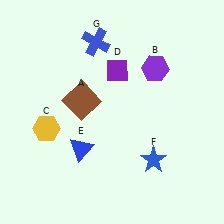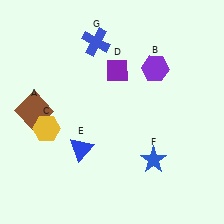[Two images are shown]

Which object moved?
The brown square (A) moved left.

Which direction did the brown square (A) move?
The brown square (A) moved left.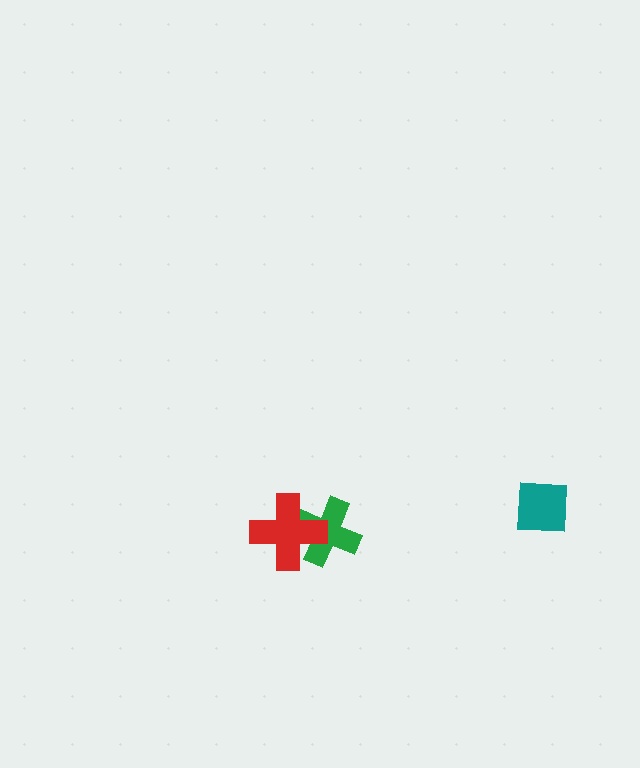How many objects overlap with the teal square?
0 objects overlap with the teal square.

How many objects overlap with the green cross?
1 object overlaps with the green cross.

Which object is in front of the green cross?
The red cross is in front of the green cross.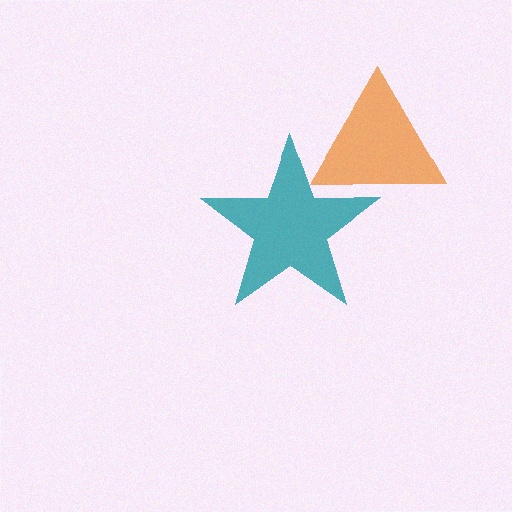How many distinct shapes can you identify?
There are 2 distinct shapes: a teal star, an orange triangle.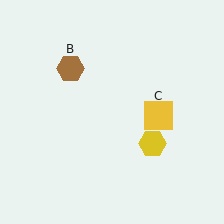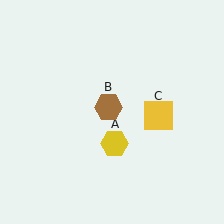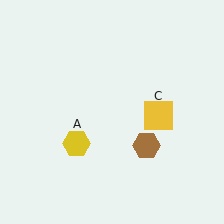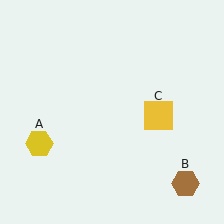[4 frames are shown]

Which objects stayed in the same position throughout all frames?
Yellow square (object C) remained stationary.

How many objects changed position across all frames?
2 objects changed position: yellow hexagon (object A), brown hexagon (object B).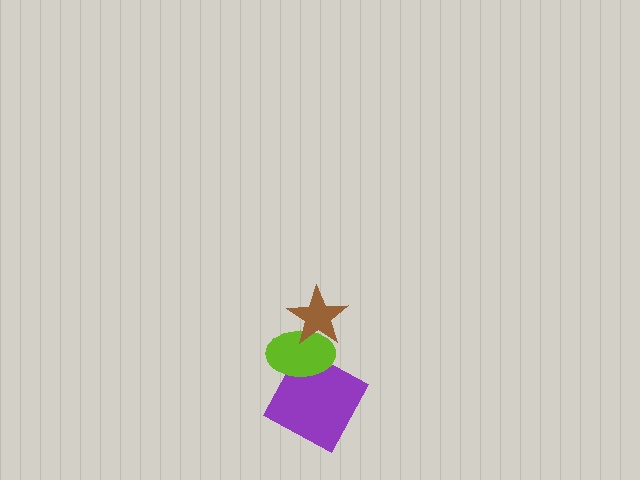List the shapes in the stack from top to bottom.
From top to bottom: the brown star, the lime ellipse, the purple square.